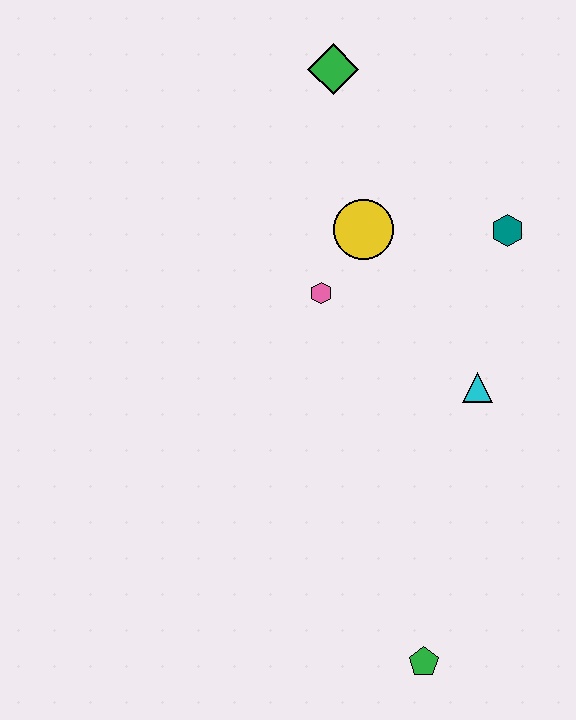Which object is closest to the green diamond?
The yellow circle is closest to the green diamond.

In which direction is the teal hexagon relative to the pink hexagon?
The teal hexagon is to the right of the pink hexagon.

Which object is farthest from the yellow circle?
The green pentagon is farthest from the yellow circle.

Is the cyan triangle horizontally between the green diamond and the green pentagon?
No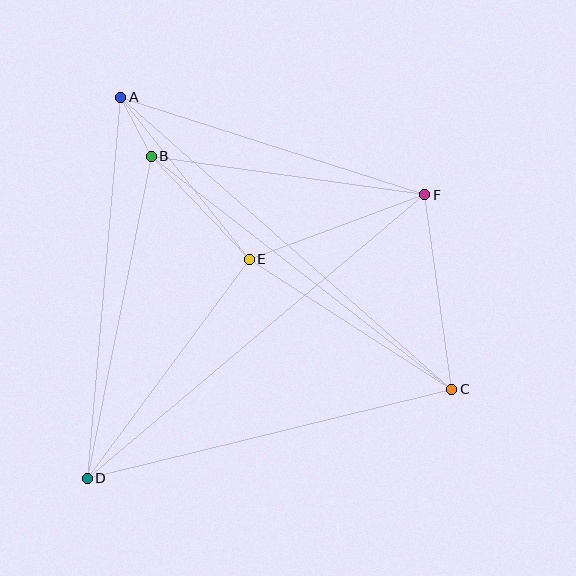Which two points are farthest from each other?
Points A and C are farthest from each other.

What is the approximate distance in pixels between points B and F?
The distance between B and F is approximately 276 pixels.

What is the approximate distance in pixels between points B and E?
The distance between B and E is approximately 142 pixels.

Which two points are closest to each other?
Points A and B are closest to each other.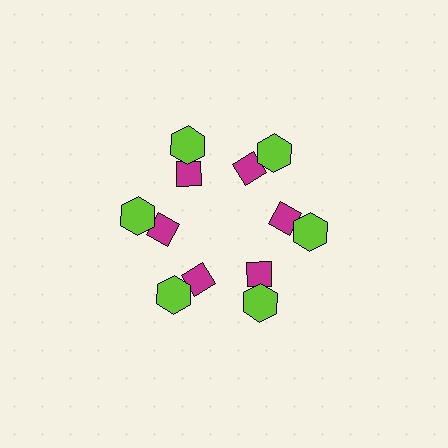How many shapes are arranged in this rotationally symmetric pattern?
There are 12 shapes, arranged in 6 groups of 2.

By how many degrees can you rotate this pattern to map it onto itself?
The pattern maps onto itself every 60 degrees of rotation.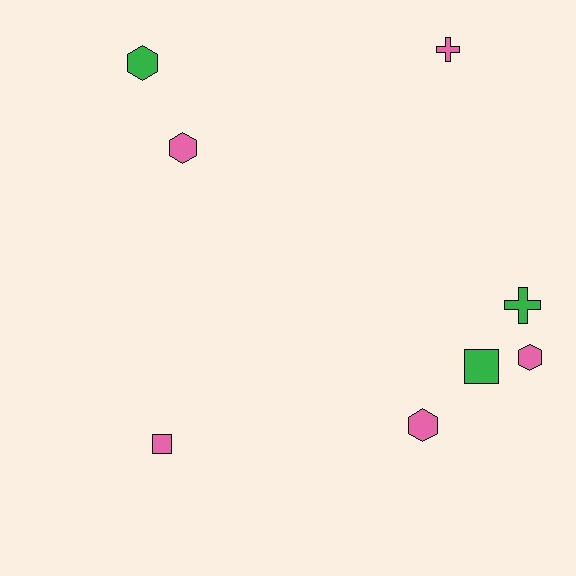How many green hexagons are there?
There is 1 green hexagon.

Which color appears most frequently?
Pink, with 5 objects.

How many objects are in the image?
There are 8 objects.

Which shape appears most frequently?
Hexagon, with 4 objects.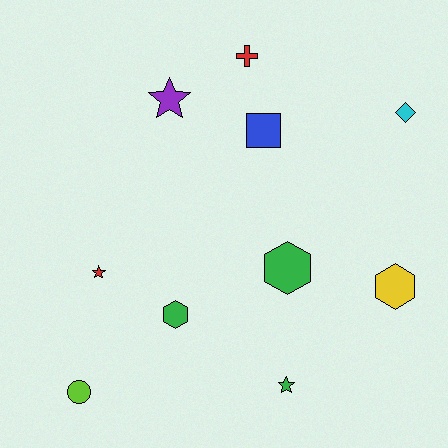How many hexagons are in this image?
There are 3 hexagons.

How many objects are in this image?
There are 10 objects.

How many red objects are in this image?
There are 2 red objects.